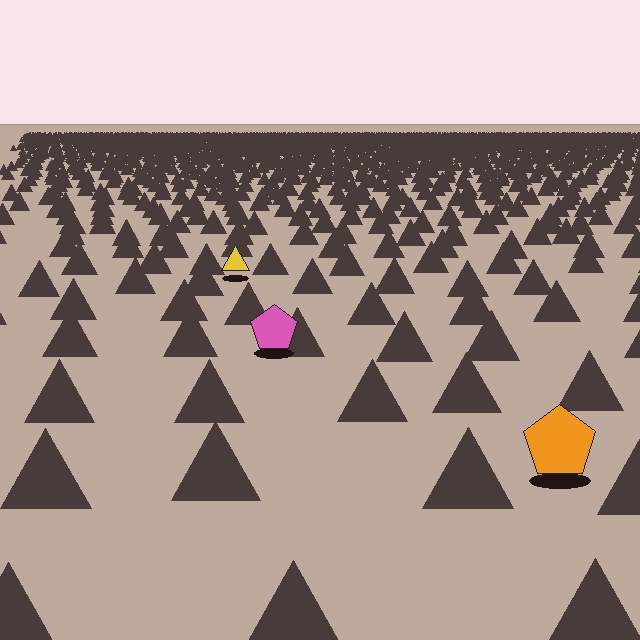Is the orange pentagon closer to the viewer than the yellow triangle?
Yes. The orange pentagon is closer — you can tell from the texture gradient: the ground texture is coarser near it.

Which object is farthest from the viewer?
The yellow triangle is farthest from the viewer. It appears smaller and the ground texture around it is denser.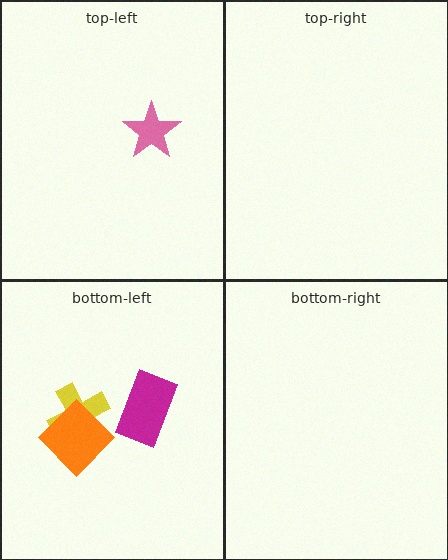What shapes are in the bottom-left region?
The yellow cross, the orange diamond, the magenta rectangle.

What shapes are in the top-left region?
The pink star.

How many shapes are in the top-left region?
1.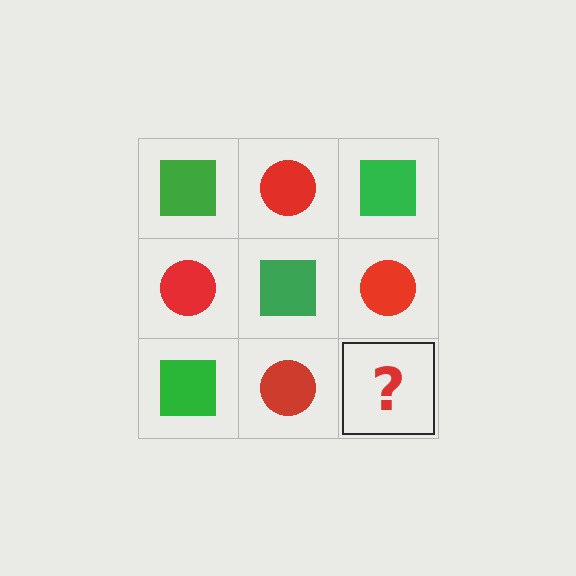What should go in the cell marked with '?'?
The missing cell should contain a green square.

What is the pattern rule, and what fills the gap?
The rule is that it alternates green square and red circle in a checkerboard pattern. The gap should be filled with a green square.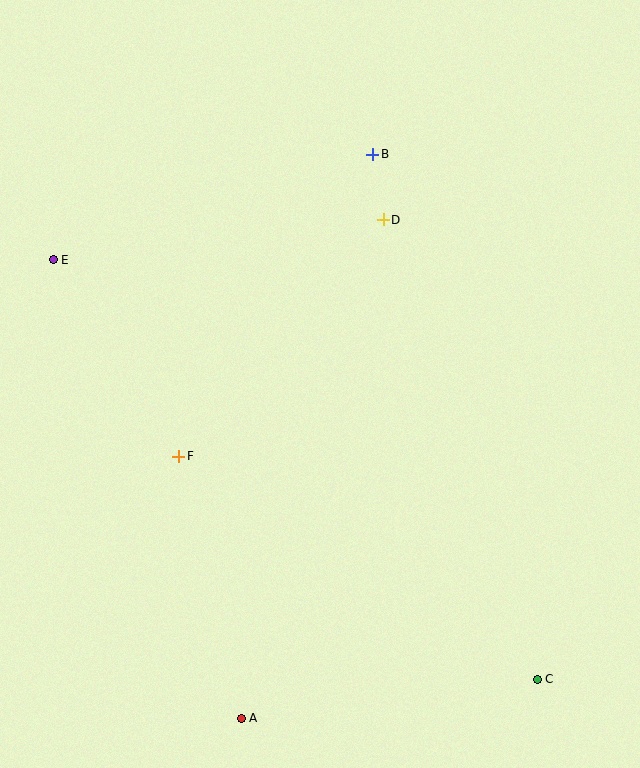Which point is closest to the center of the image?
Point F at (179, 456) is closest to the center.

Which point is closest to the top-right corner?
Point B is closest to the top-right corner.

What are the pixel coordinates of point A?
Point A is at (241, 718).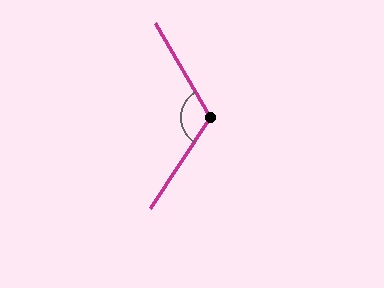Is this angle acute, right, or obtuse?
It is obtuse.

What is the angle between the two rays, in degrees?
Approximately 116 degrees.